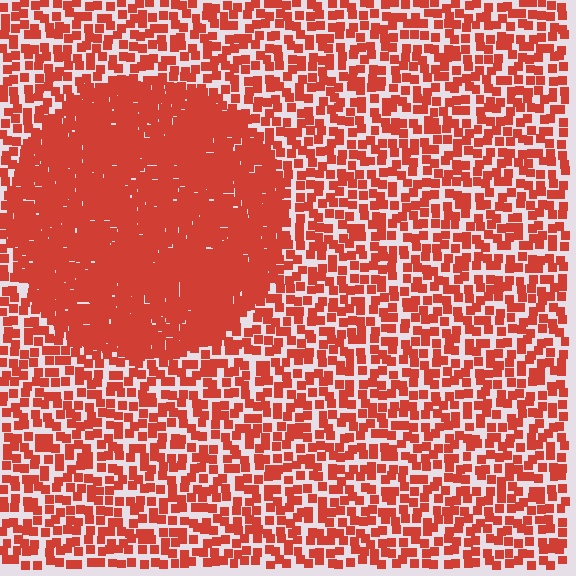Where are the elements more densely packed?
The elements are more densely packed inside the circle boundary.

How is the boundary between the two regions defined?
The boundary is defined by a change in element density (approximately 2.3x ratio). All elements are the same color, size, and shape.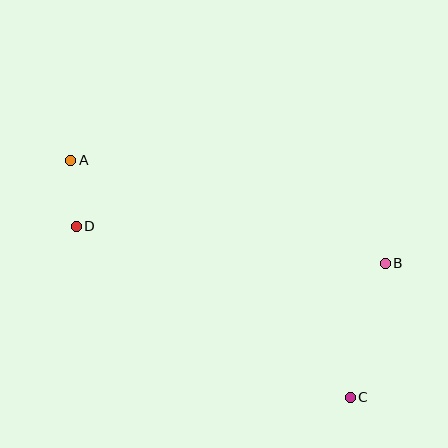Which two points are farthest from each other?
Points A and C are farthest from each other.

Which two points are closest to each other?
Points A and D are closest to each other.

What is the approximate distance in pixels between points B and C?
The distance between B and C is approximately 138 pixels.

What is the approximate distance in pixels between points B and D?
The distance between B and D is approximately 311 pixels.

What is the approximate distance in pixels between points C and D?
The distance between C and D is approximately 323 pixels.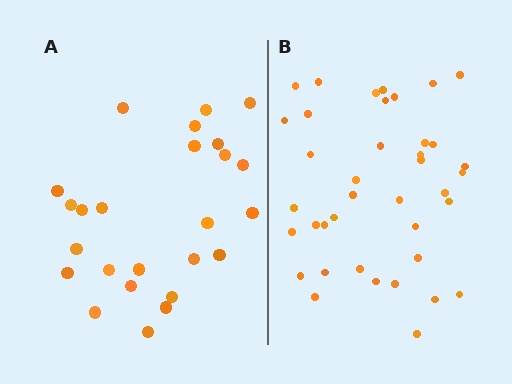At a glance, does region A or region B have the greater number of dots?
Region B (the right region) has more dots.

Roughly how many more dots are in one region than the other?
Region B has approximately 15 more dots than region A.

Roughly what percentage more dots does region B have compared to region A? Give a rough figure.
About 55% more.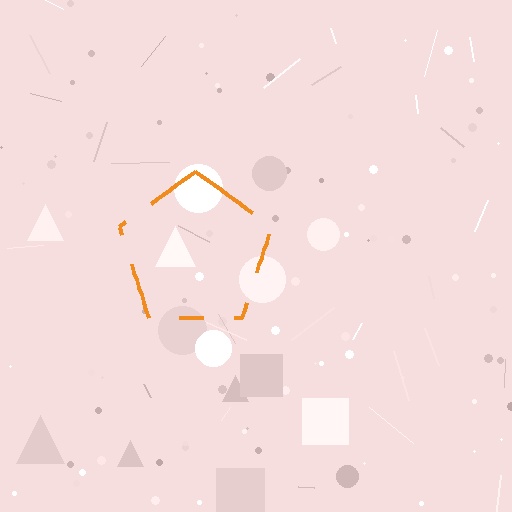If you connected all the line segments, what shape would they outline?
They would outline a pentagon.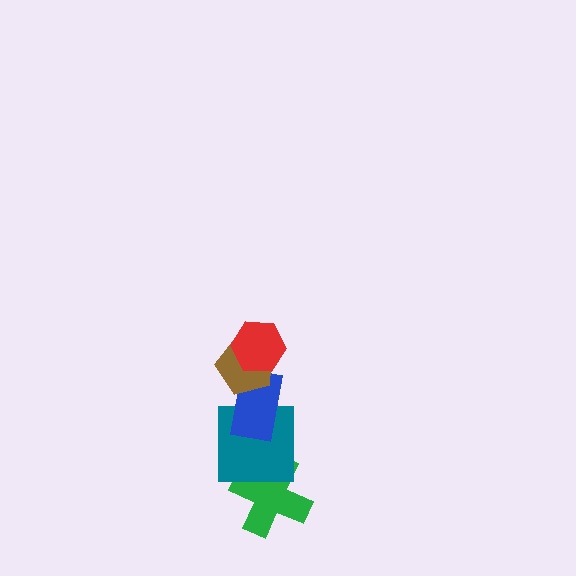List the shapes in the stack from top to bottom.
From top to bottom: the red hexagon, the brown pentagon, the blue rectangle, the teal square, the green cross.